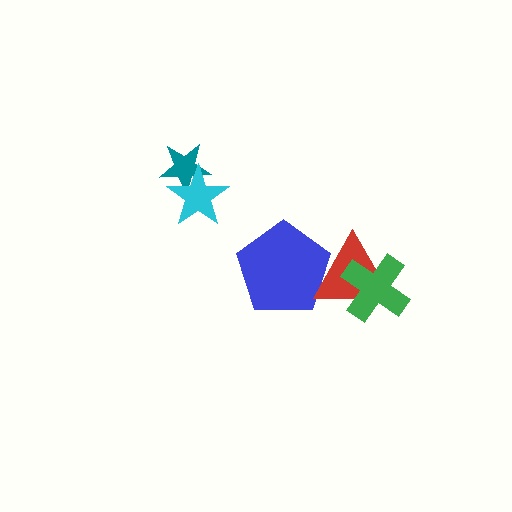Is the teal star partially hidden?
Yes, it is partially covered by another shape.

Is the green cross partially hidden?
No, no other shape covers it.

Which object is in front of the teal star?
The cyan star is in front of the teal star.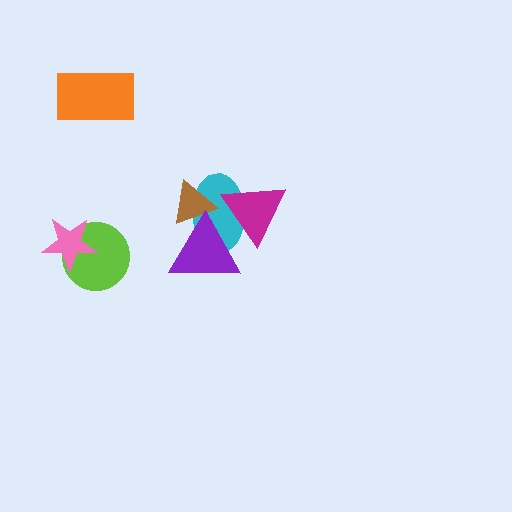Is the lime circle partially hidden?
Yes, it is partially covered by another shape.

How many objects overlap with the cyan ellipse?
3 objects overlap with the cyan ellipse.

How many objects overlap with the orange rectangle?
0 objects overlap with the orange rectangle.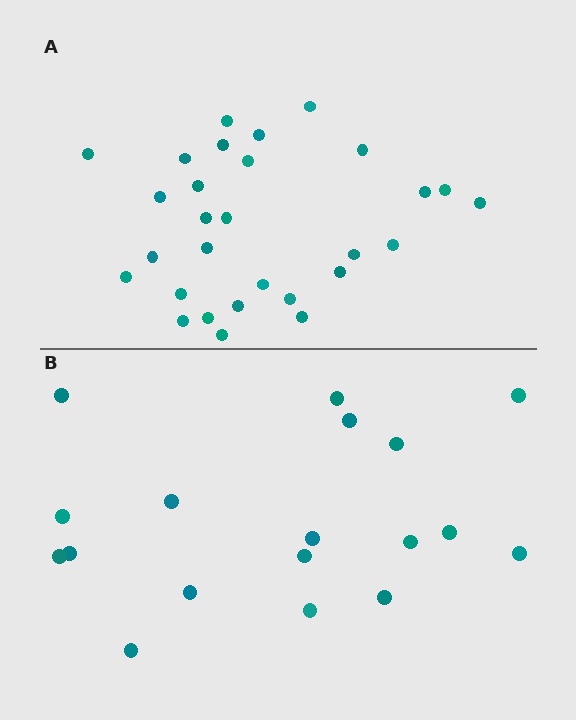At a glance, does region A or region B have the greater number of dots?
Region A (the top region) has more dots.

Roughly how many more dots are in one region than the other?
Region A has roughly 12 or so more dots than region B.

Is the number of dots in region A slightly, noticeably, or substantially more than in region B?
Region A has substantially more. The ratio is roughly 1.6 to 1.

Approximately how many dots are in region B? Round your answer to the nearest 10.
About 20 dots. (The exact count is 18, which rounds to 20.)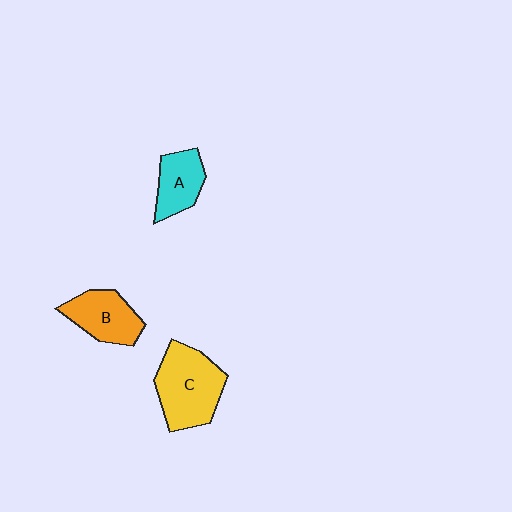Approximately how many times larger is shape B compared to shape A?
Approximately 1.2 times.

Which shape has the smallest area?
Shape A (cyan).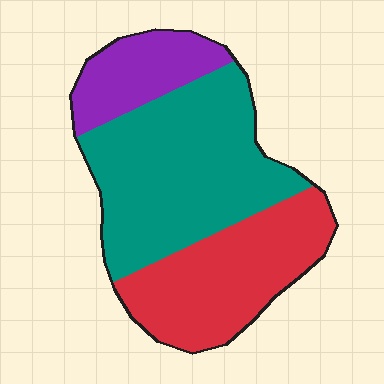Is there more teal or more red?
Teal.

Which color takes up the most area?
Teal, at roughly 50%.